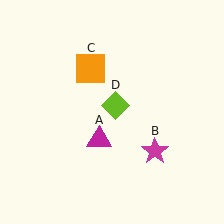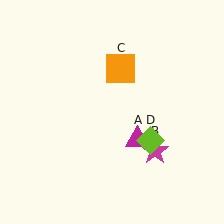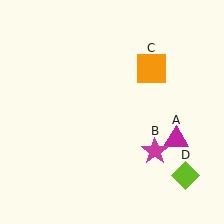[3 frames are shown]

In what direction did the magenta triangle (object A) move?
The magenta triangle (object A) moved right.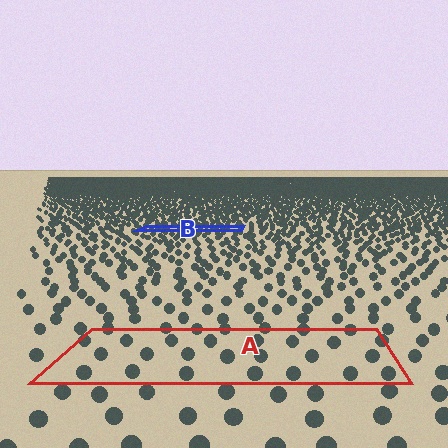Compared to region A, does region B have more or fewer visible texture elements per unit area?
Region B has more texture elements per unit area — they are packed more densely because it is farther away.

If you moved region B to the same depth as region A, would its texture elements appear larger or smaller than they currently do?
They would appear larger. At a closer depth, the same texture elements are projected at a bigger on-screen size.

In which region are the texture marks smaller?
The texture marks are smaller in region B, because it is farther away.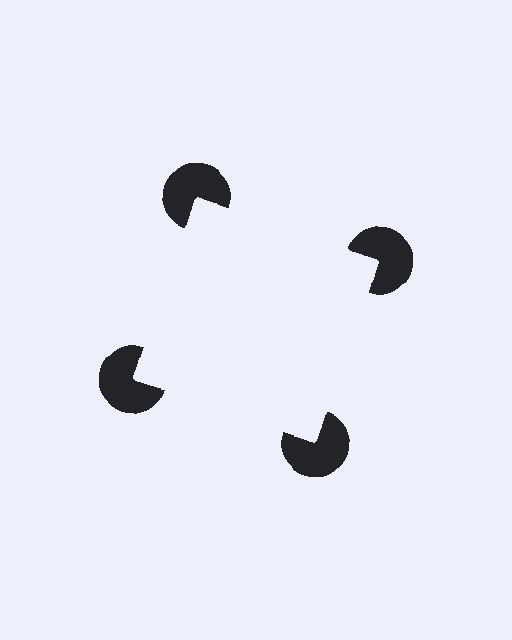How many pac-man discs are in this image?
There are 4 — one at each vertex of the illusory square.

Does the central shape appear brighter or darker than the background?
It typically appears slightly brighter than the background, even though no actual brightness change is drawn.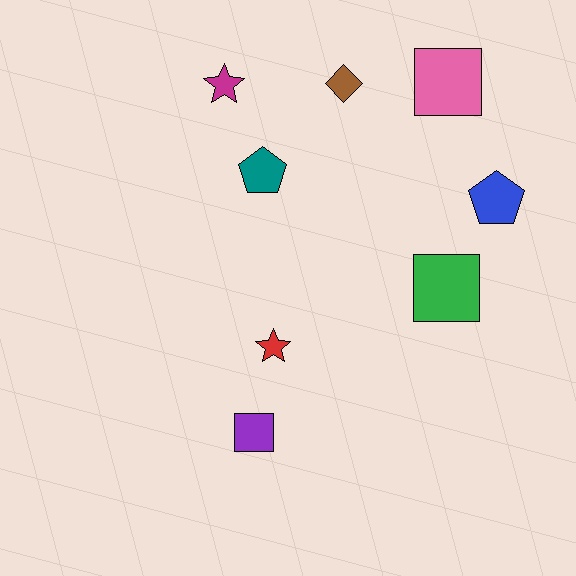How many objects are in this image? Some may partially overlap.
There are 8 objects.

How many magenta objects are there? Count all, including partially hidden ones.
There is 1 magenta object.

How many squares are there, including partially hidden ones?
There are 3 squares.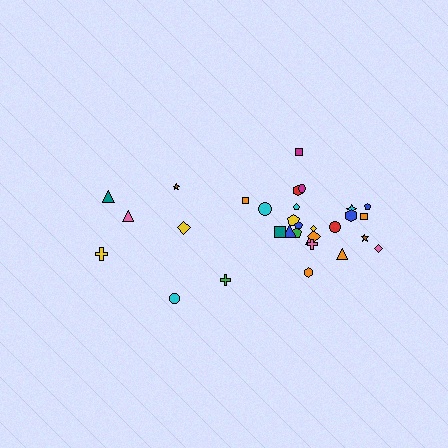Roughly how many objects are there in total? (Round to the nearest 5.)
Roughly 30 objects in total.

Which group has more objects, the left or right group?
The right group.